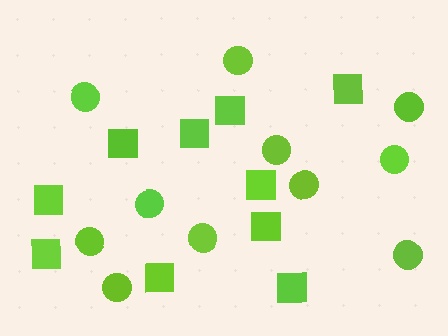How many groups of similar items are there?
There are 2 groups: one group of squares (10) and one group of circles (11).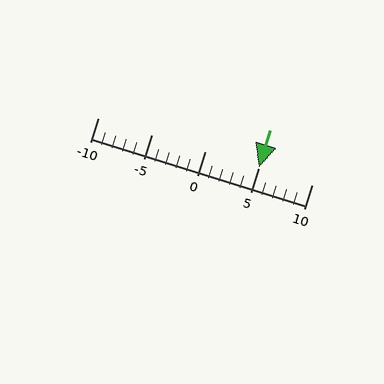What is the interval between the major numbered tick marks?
The major tick marks are spaced 5 units apart.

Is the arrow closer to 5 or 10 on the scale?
The arrow is closer to 5.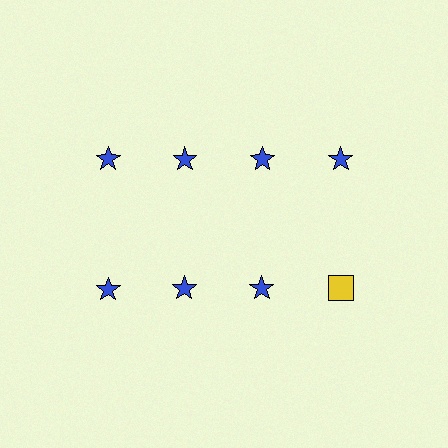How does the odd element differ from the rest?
It differs in both color (yellow instead of blue) and shape (square instead of star).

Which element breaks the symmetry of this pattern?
The yellow square in the second row, second from right column breaks the symmetry. All other shapes are blue stars.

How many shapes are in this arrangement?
There are 8 shapes arranged in a grid pattern.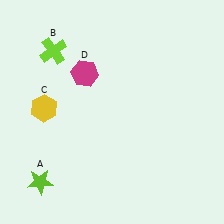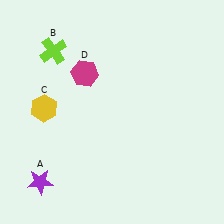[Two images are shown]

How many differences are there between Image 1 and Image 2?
There is 1 difference between the two images.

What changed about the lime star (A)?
In Image 1, A is lime. In Image 2, it changed to purple.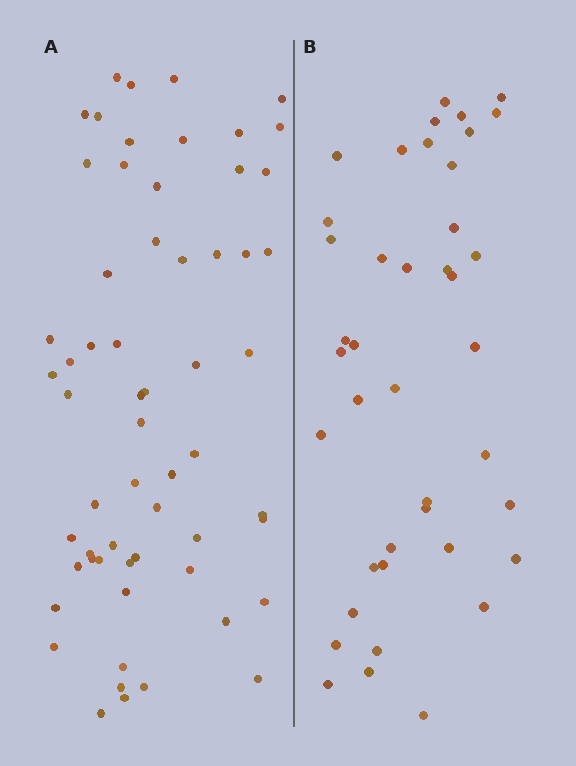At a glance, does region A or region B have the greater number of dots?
Region A (the left region) has more dots.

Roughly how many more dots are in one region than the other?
Region A has approximately 20 more dots than region B.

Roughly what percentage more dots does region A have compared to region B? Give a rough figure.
About 45% more.